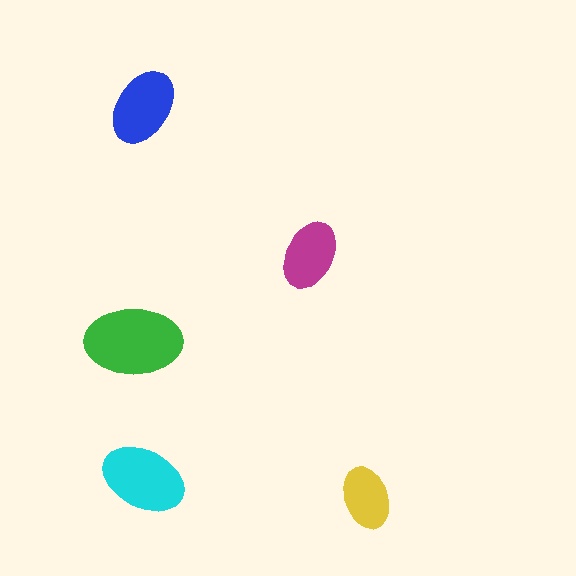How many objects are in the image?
There are 5 objects in the image.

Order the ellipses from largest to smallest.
the green one, the cyan one, the blue one, the magenta one, the yellow one.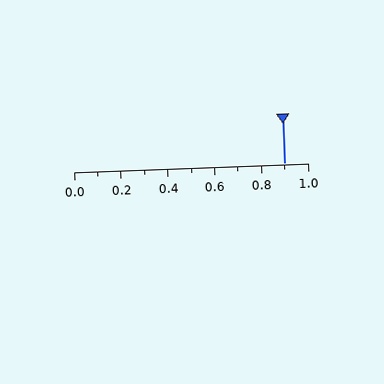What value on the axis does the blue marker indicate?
The marker indicates approximately 0.9.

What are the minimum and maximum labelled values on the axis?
The axis runs from 0.0 to 1.0.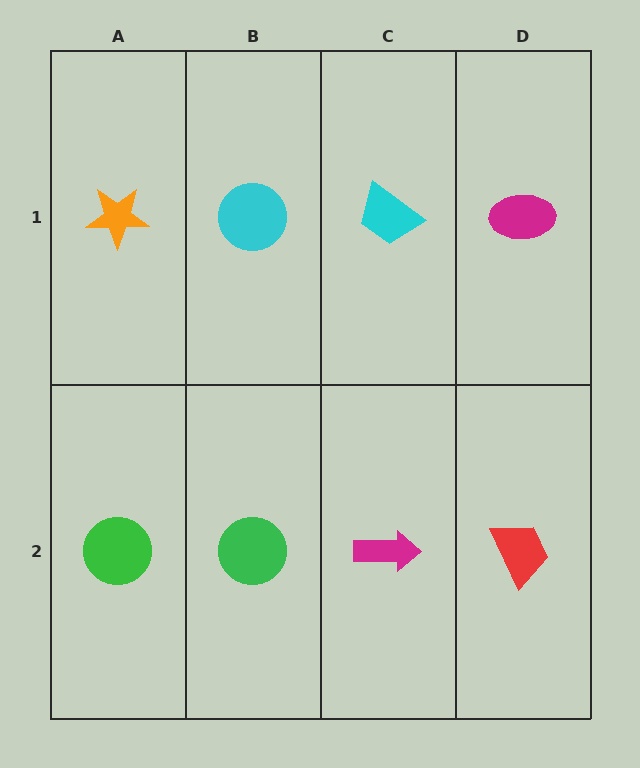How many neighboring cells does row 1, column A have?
2.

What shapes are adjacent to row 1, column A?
A green circle (row 2, column A), a cyan circle (row 1, column B).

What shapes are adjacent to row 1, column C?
A magenta arrow (row 2, column C), a cyan circle (row 1, column B), a magenta ellipse (row 1, column D).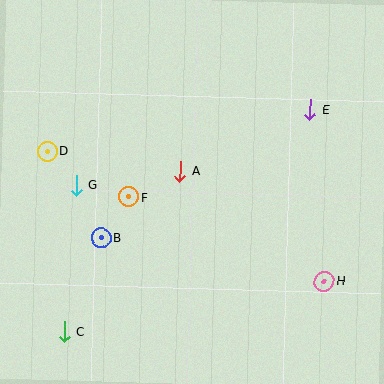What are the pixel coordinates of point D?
Point D is at (47, 151).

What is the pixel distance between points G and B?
The distance between G and B is 58 pixels.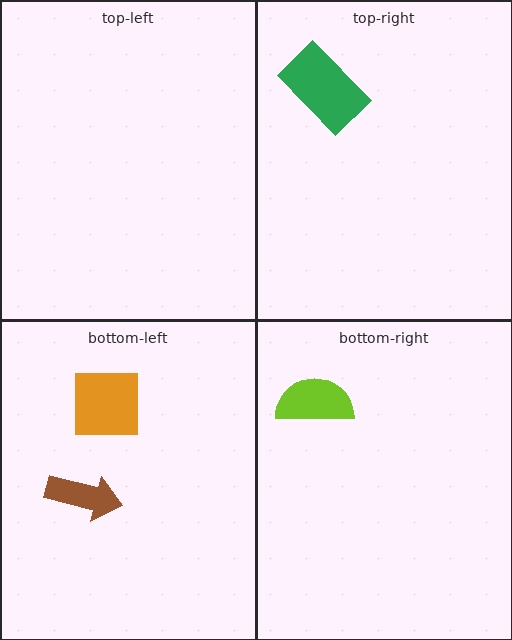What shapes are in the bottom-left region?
The brown arrow, the orange square.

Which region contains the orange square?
The bottom-left region.